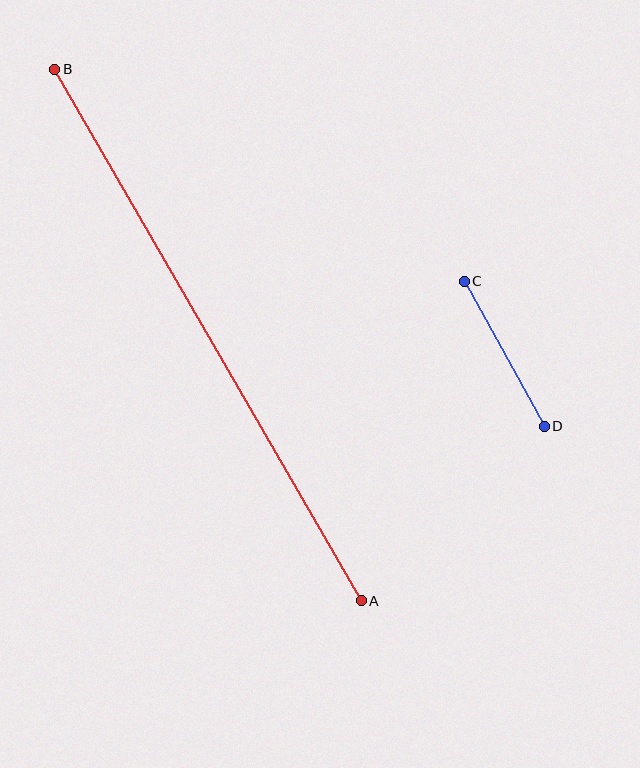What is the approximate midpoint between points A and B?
The midpoint is at approximately (208, 335) pixels.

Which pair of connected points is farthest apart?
Points A and B are farthest apart.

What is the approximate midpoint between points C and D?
The midpoint is at approximately (504, 354) pixels.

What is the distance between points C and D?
The distance is approximately 165 pixels.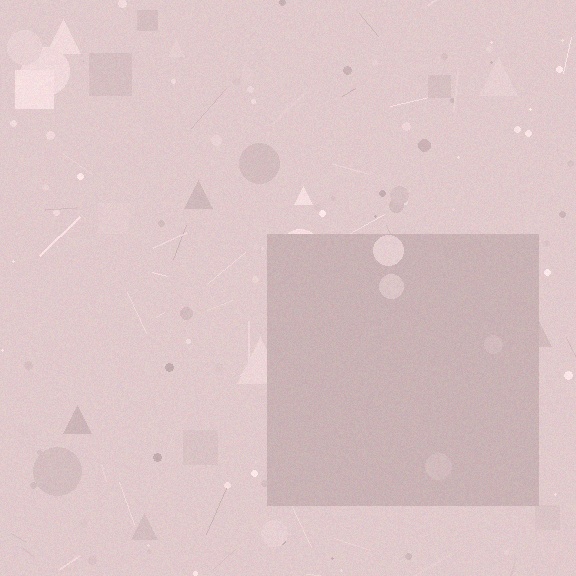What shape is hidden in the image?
A square is hidden in the image.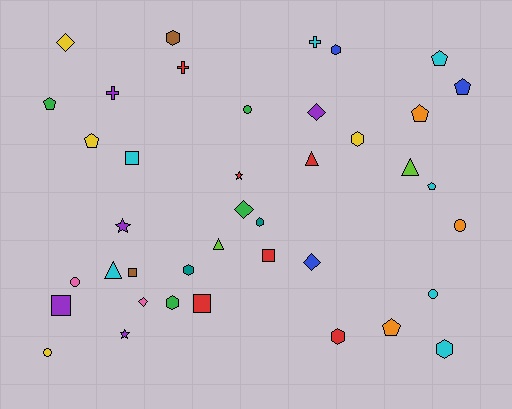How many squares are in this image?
There are 5 squares.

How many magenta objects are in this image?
There are no magenta objects.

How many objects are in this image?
There are 40 objects.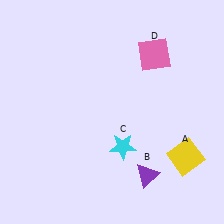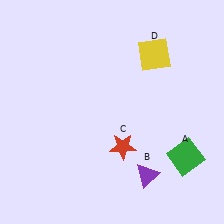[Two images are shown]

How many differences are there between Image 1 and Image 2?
There are 3 differences between the two images.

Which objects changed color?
A changed from yellow to green. C changed from cyan to red. D changed from pink to yellow.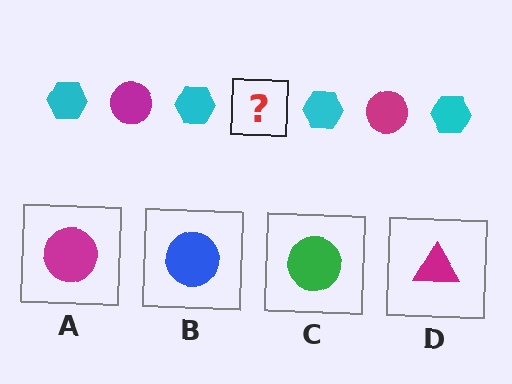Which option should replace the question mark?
Option A.